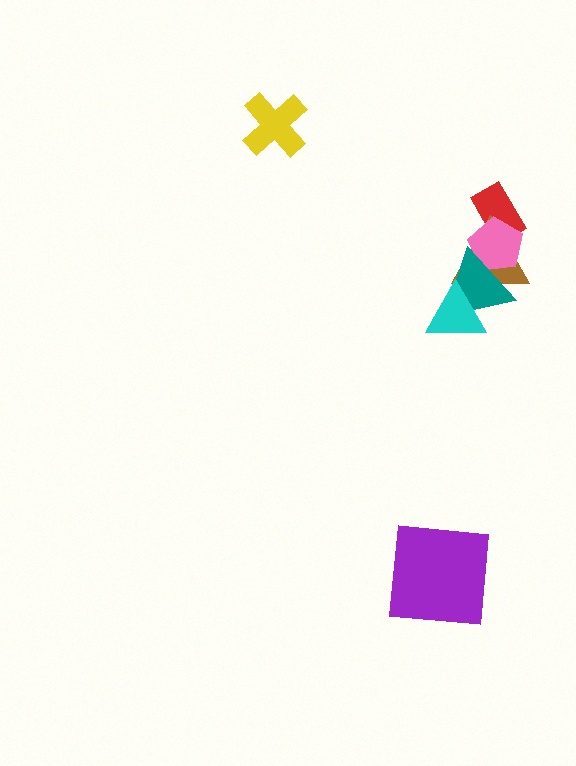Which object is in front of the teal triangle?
The cyan triangle is in front of the teal triangle.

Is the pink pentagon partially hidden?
Yes, it is partially covered by another shape.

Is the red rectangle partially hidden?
Yes, it is partially covered by another shape.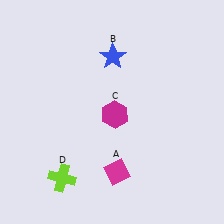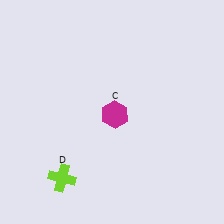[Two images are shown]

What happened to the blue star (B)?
The blue star (B) was removed in Image 2. It was in the top-right area of Image 1.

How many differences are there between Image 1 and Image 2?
There are 2 differences between the two images.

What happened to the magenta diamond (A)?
The magenta diamond (A) was removed in Image 2. It was in the bottom-right area of Image 1.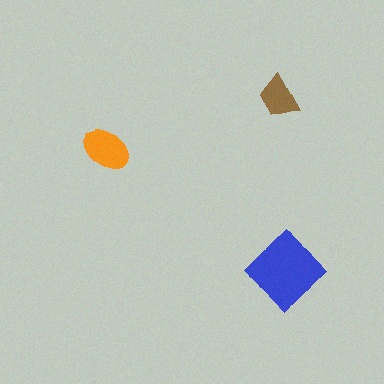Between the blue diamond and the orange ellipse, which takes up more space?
The blue diamond.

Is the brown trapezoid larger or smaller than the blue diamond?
Smaller.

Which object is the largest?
The blue diamond.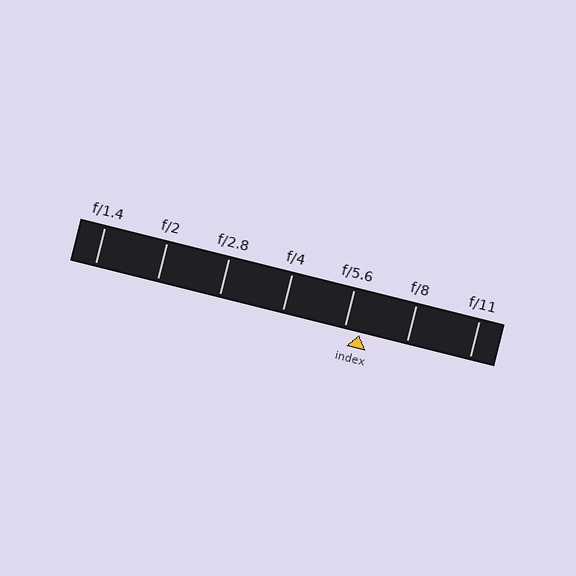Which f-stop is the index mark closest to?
The index mark is closest to f/5.6.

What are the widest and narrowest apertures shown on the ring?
The widest aperture shown is f/1.4 and the narrowest is f/11.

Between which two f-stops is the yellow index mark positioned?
The index mark is between f/5.6 and f/8.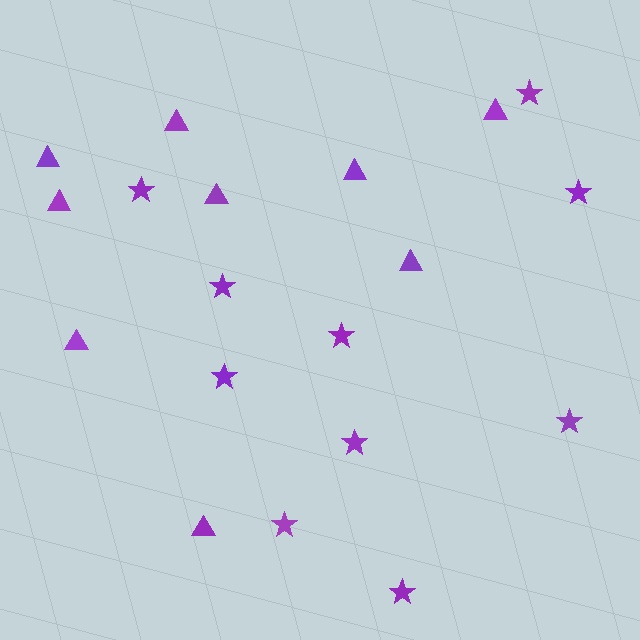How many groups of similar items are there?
There are 2 groups: one group of triangles (9) and one group of stars (10).